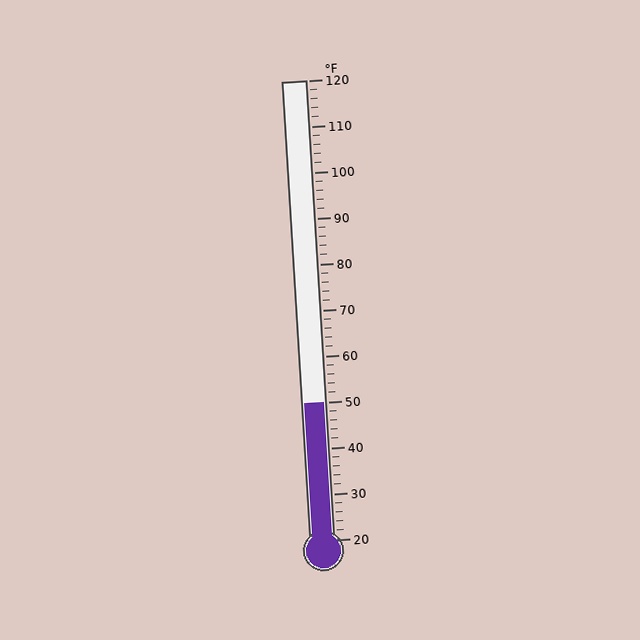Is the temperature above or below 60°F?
The temperature is below 60°F.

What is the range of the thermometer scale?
The thermometer scale ranges from 20°F to 120°F.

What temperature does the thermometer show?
The thermometer shows approximately 50°F.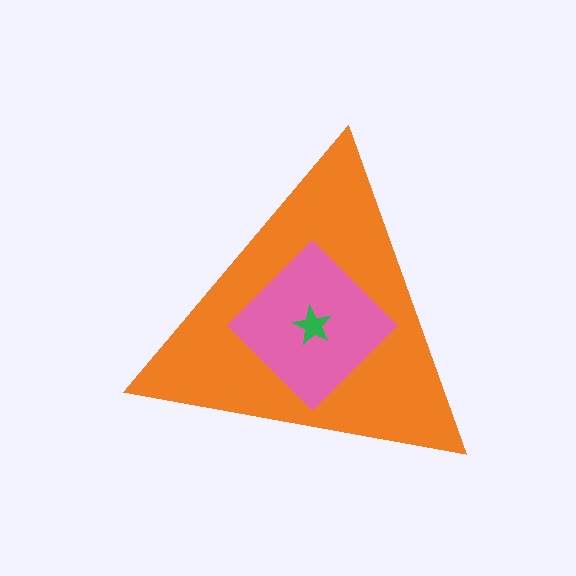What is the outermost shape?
The orange triangle.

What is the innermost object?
The green star.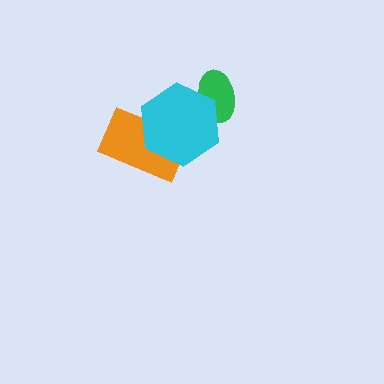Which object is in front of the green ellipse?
The cyan hexagon is in front of the green ellipse.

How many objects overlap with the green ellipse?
1 object overlaps with the green ellipse.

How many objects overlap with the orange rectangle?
1 object overlaps with the orange rectangle.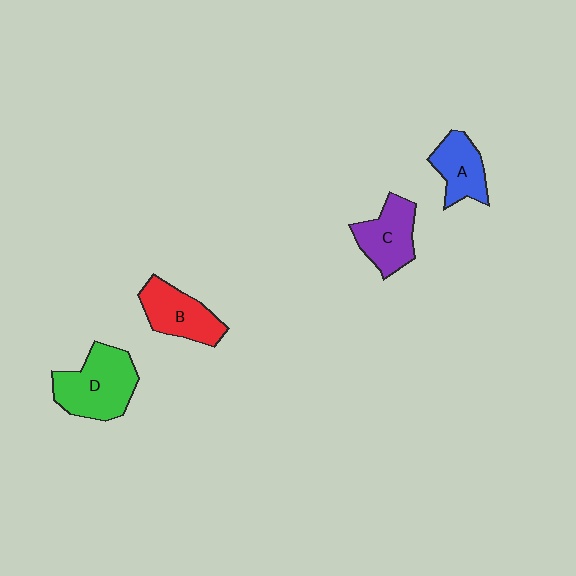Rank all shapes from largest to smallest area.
From largest to smallest: D (green), B (red), C (purple), A (blue).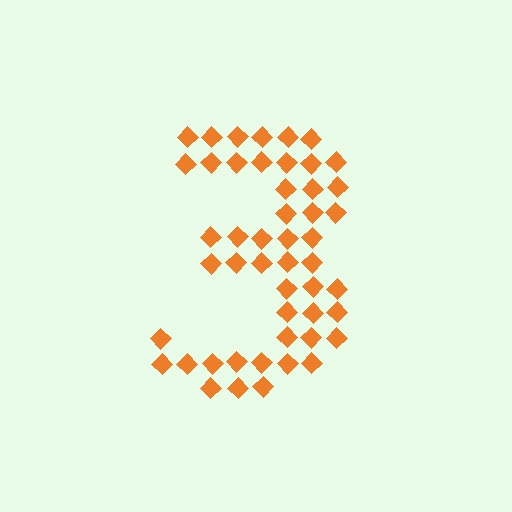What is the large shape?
The large shape is the digit 3.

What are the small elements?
The small elements are diamonds.